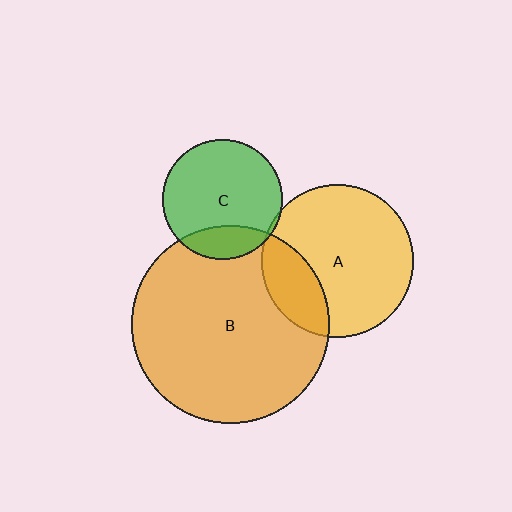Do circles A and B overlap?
Yes.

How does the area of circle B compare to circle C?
Approximately 2.7 times.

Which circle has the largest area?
Circle B (orange).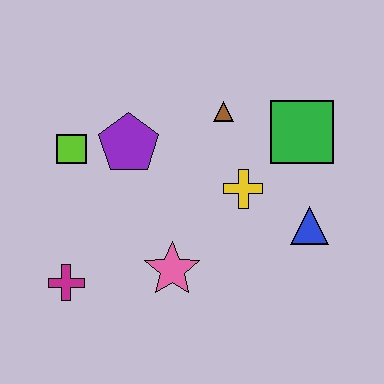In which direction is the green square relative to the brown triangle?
The green square is to the right of the brown triangle.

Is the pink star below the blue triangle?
Yes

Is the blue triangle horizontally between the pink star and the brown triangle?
No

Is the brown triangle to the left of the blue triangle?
Yes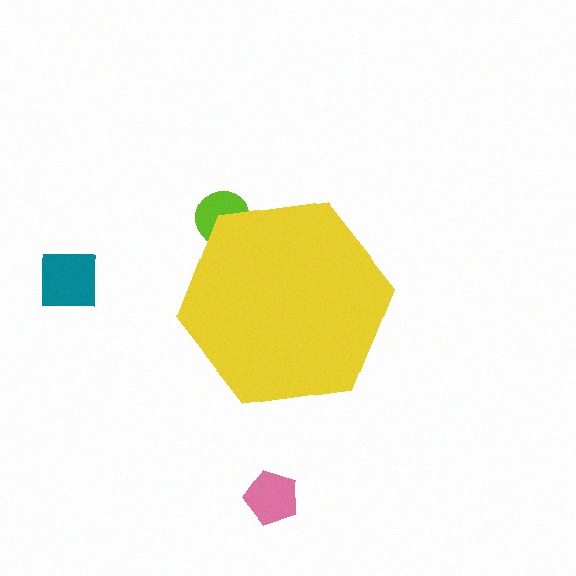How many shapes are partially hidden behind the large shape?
1 shape is partially hidden.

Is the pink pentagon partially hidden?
No, the pink pentagon is fully visible.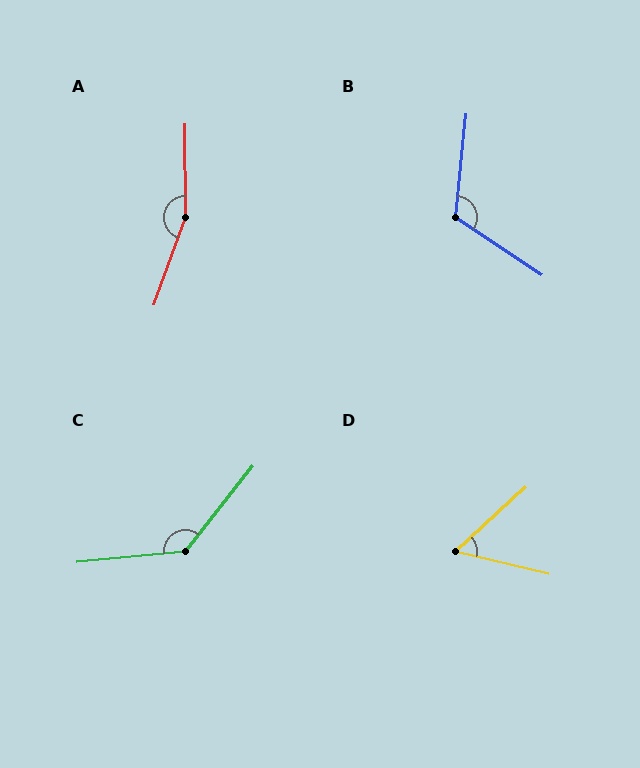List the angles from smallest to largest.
D (56°), B (118°), C (134°), A (160°).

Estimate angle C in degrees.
Approximately 134 degrees.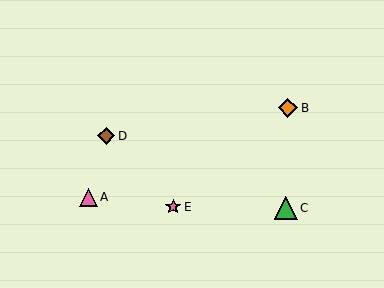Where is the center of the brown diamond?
The center of the brown diamond is at (106, 136).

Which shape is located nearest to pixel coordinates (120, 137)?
The brown diamond (labeled D) at (106, 136) is nearest to that location.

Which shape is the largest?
The green triangle (labeled C) is the largest.